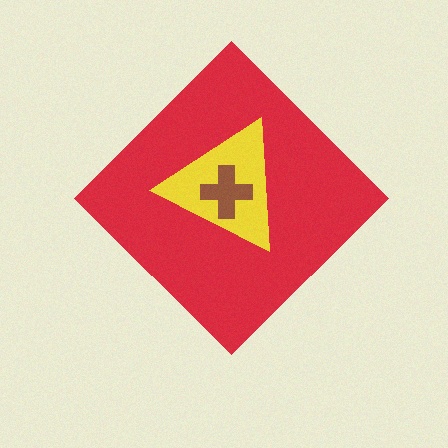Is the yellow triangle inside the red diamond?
Yes.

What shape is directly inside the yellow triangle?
The brown cross.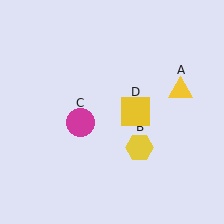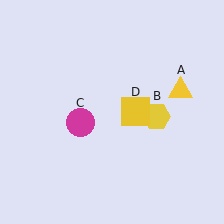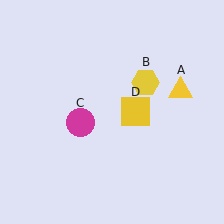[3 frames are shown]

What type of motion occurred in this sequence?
The yellow hexagon (object B) rotated counterclockwise around the center of the scene.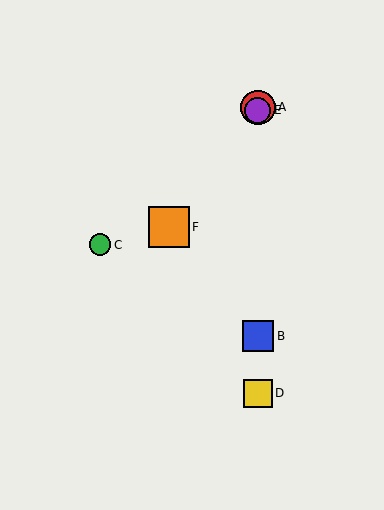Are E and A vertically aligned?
Yes, both are at x≈258.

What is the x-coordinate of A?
Object A is at x≈258.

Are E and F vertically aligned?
No, E is at x≈258 and F is at x≈169.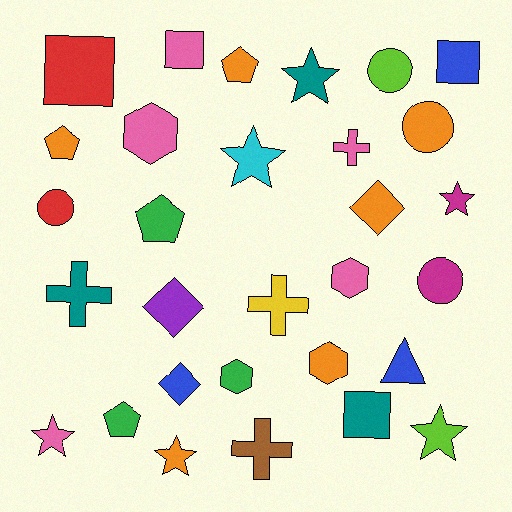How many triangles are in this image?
There is 1 triangle.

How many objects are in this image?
There are 30 objects.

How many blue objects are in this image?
There are 3 blue objects.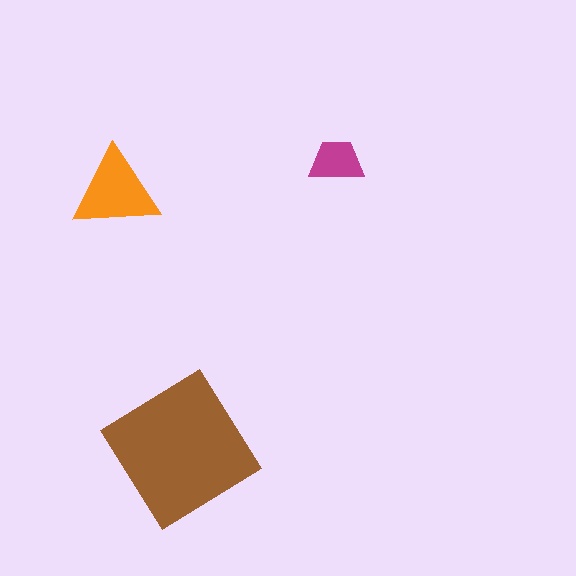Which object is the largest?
The brown diamond.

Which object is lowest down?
The brown diamond is bottommost.